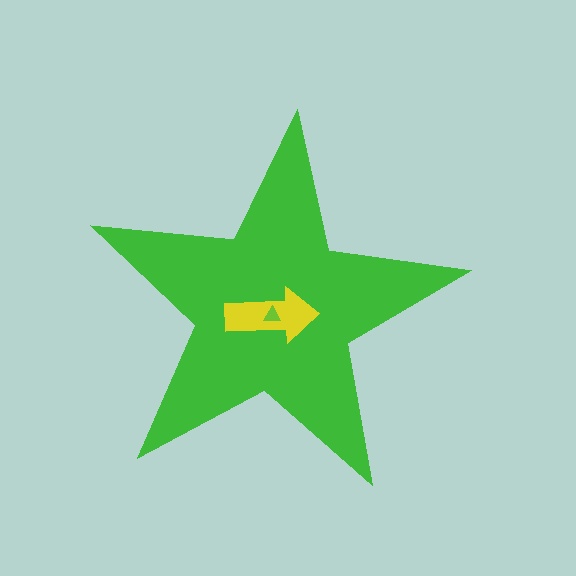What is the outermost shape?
The green star.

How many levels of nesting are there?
3.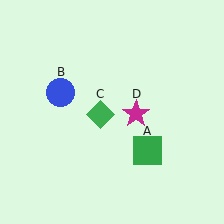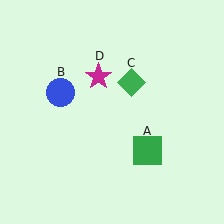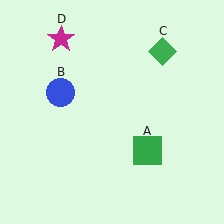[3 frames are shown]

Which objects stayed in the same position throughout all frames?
Green square (object A) and blue circle (object B) remained stationary.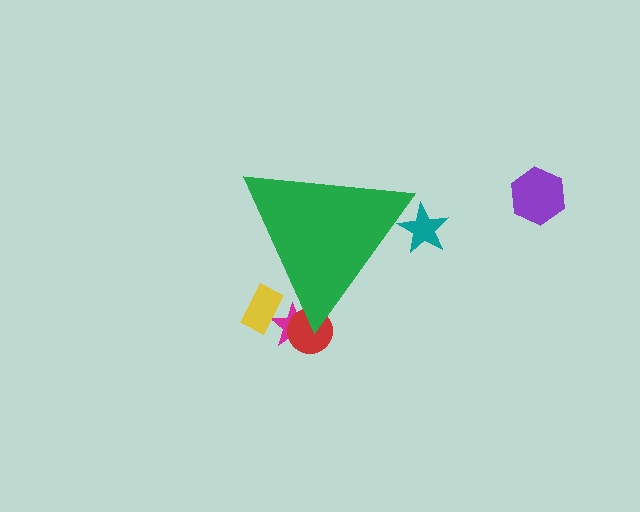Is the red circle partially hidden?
Yes, the red circle is partially hidden behind the green triangle.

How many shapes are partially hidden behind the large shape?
4 shapes are partially hidden.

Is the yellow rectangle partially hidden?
Yes, the yellow rectangle is partially hidden behind the green triangle.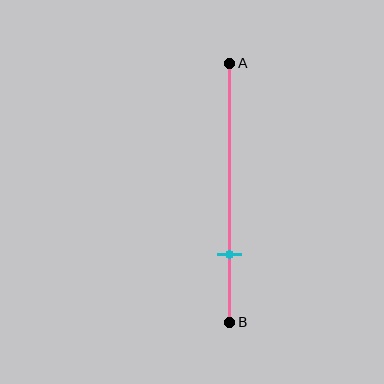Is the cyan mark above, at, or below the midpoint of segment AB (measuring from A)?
The cyan mark is below the midpoint of segment AB.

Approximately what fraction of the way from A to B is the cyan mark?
The cyan mark is approximately 75% of the way from A to B.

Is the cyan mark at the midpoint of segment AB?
No, the mark is at about 75% from A, not at the 50% midpoint.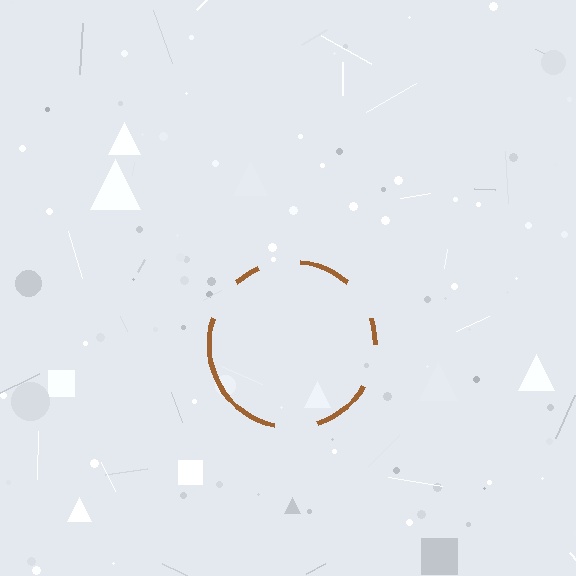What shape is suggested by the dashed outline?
The dashed outline suggests a circle.